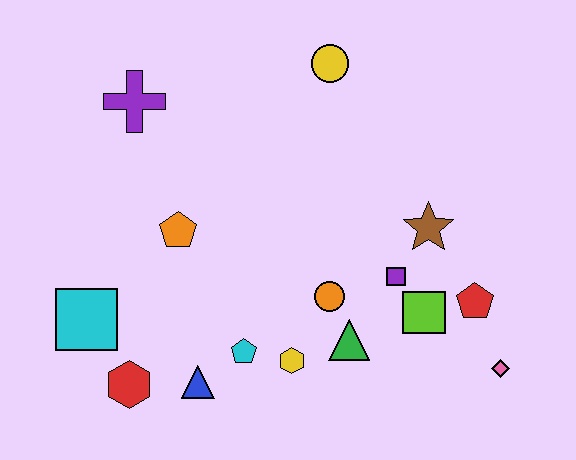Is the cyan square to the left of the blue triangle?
Yes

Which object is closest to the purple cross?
The orange pentagon is closest to the purple cross.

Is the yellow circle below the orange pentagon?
No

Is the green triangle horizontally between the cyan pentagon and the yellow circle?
No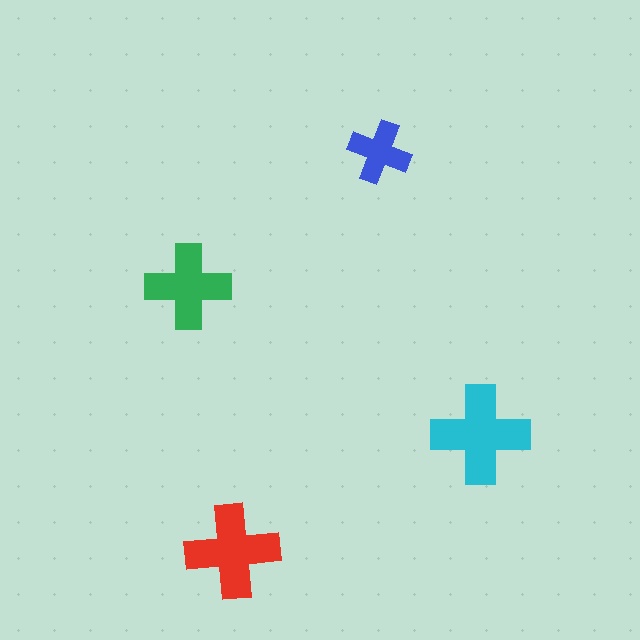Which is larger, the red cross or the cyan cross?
The cyan one.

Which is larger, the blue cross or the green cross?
The green one.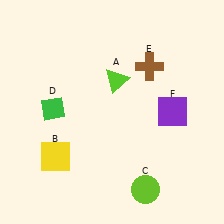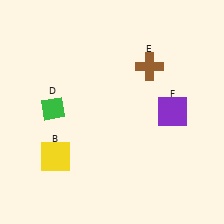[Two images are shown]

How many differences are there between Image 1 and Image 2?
There are 2 differences between the two images.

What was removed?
The lime circle (C), the lime triangle (A) were removed in Image 2.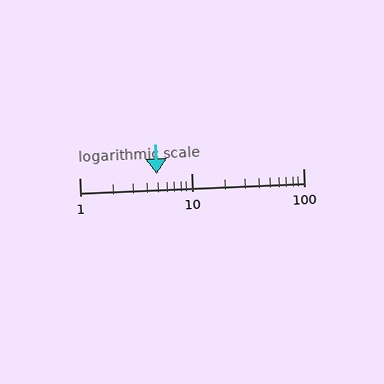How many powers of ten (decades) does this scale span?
The scale spans 2 decades, from 1 to 100.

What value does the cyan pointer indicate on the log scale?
The pointer indicates approximately 4.9.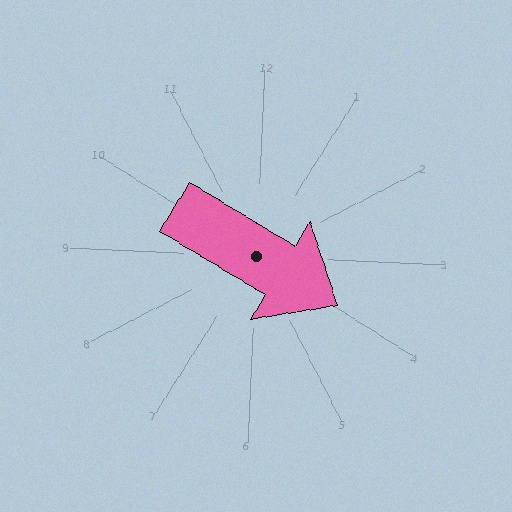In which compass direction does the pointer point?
Southeast.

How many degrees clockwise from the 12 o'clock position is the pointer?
Approximately 119 degrees.